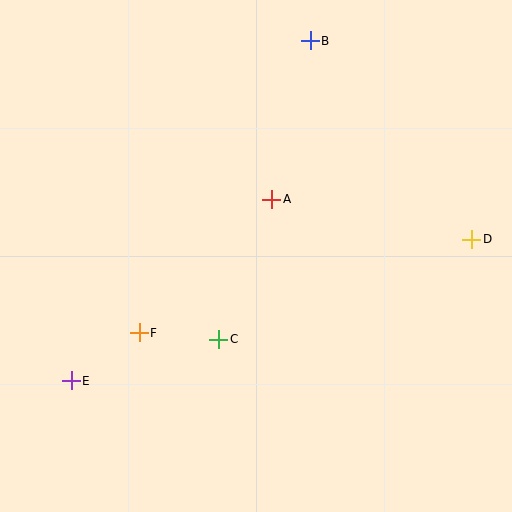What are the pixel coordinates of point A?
Point A is at (272, 199).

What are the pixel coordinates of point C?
Point C is at (219, 339).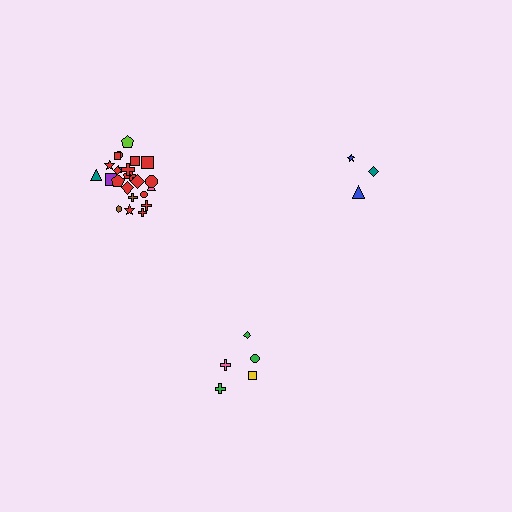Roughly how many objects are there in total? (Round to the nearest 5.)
Roughly 35 objects in total.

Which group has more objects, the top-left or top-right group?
The top-left group.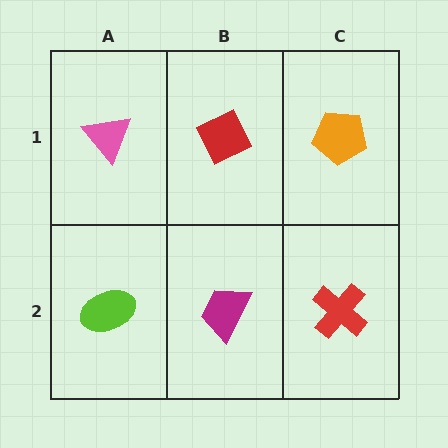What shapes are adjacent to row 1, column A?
A lime ellipse (row 2, column A), a red diamond (row 1, column B).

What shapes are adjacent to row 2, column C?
An orange pentagon (row 1, column C), a magenta trapezoid (row 2, column B).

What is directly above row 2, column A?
A pink triangle.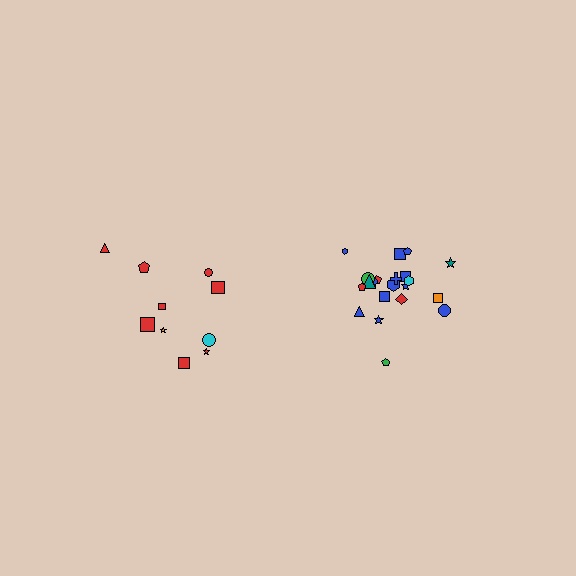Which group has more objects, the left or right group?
The right group.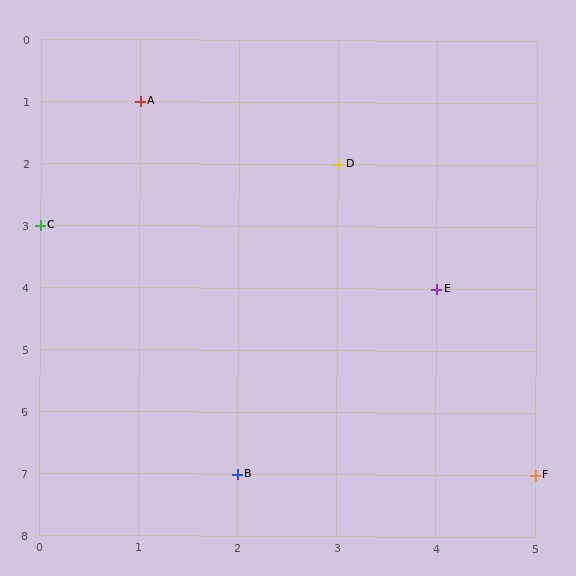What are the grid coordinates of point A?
Point A is at grid coordinates (1, 1).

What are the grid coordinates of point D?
Point D is at grid coordinates (3, 2).